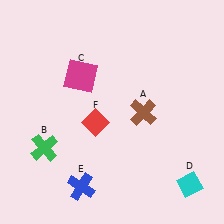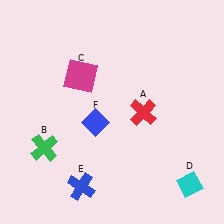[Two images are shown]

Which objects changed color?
A changed from brown to red. F changed from red to blue.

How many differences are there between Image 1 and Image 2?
There are 2 differences between the two images.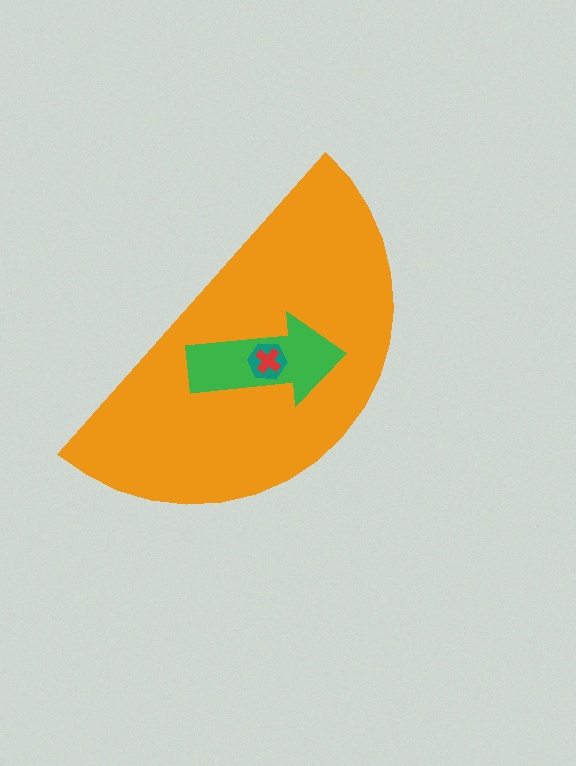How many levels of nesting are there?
4.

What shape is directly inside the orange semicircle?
The green arrow.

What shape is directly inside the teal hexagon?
The red cross.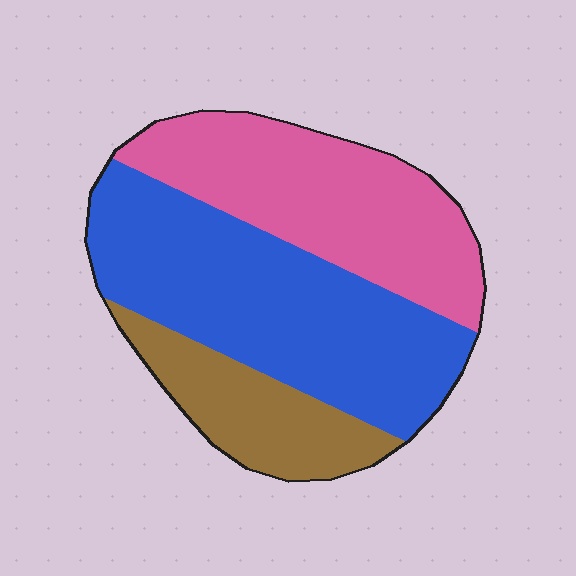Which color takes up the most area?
Blue, at roughly 45%.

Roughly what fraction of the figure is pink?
Pink covers 35% of the figure.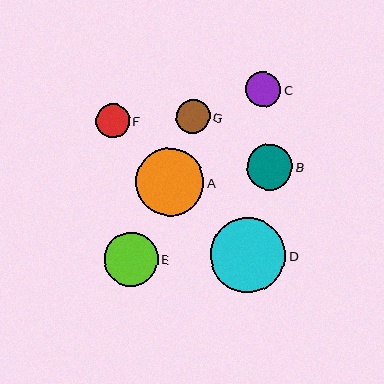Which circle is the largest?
Circle D is the largest with a size of approximately 75 pixels.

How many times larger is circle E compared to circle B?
Circle E is approximately 1.2 times the size of circle B.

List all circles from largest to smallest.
From largest to smallest: D, A, E, B, C, F, G.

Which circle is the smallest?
Circle G is the smallest with a size of approximately 34 pixels.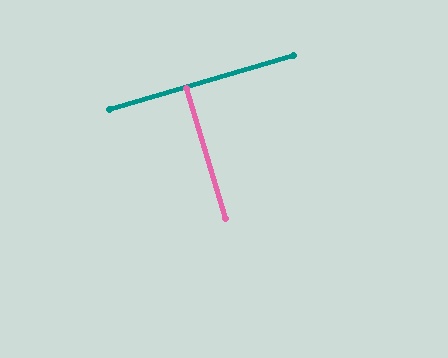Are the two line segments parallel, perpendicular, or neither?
Perpendicular — they meet at approximately 90°.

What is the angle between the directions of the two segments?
Approximately 90 degrees.